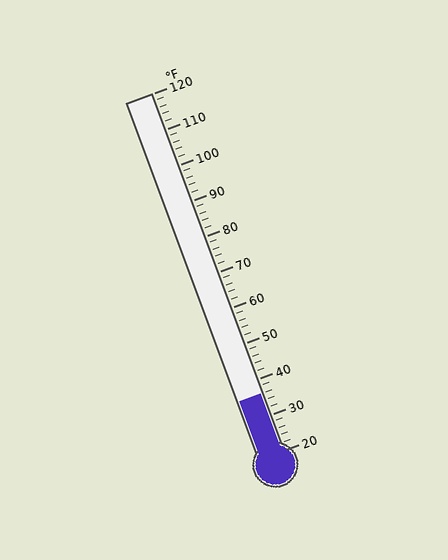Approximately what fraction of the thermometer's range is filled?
The thermometer is filled to approximately 15% of its range.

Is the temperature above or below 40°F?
The temperature is below 40°F.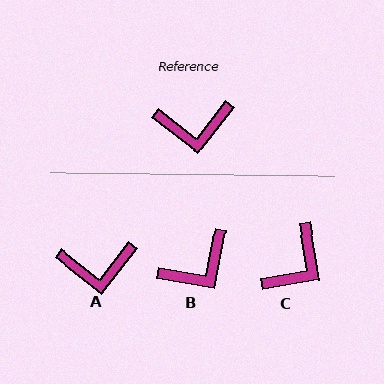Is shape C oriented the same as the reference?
No, it is off by about 48 degrees.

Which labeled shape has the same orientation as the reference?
A.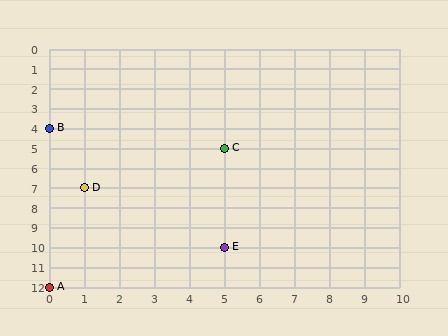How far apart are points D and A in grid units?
Points D and A are 1 column and 5 rows apart (about 5.1 grid units diagonally).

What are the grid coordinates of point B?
Point B is at grid coordinates (0, 4).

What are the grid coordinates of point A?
Point A is at grid coordinates (0, 12).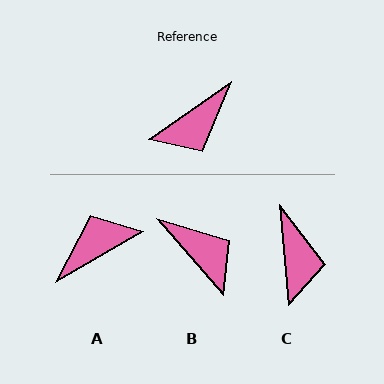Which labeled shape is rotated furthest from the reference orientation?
A, about 175 degrees away.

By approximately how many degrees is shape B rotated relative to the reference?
Approximately 96 degrees counter-clockwise.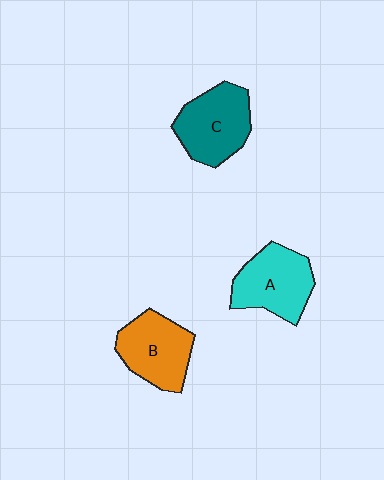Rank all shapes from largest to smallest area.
From largest to smallest: C (teal), A (cyan), B (orange).